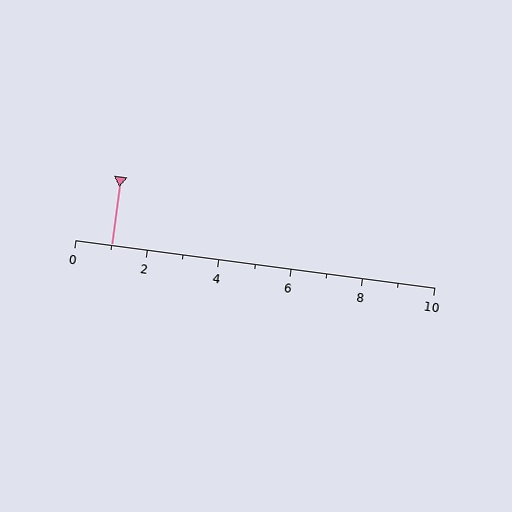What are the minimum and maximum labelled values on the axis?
The axis runs from 0 to 10.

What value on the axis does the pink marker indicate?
The marker indicates approximately 1.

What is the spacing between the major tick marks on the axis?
The major ticks are spaced 2 apart.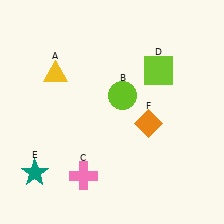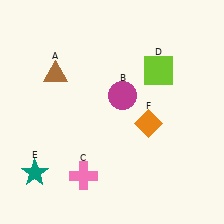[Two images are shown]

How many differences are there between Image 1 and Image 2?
There are 2 differences between the two images.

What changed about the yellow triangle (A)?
In Image 1, A is yellow. In Image 2, it changed to brown.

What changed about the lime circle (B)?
In Image 1, B is lime. In Image 2, it changed to magenta.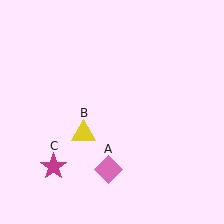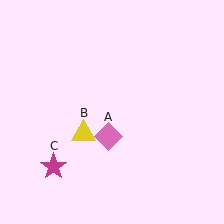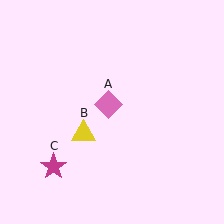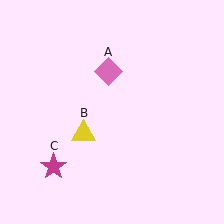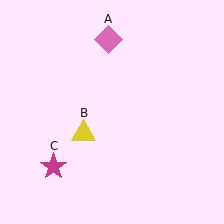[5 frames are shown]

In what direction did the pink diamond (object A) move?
The pink diamond (object A) moved up.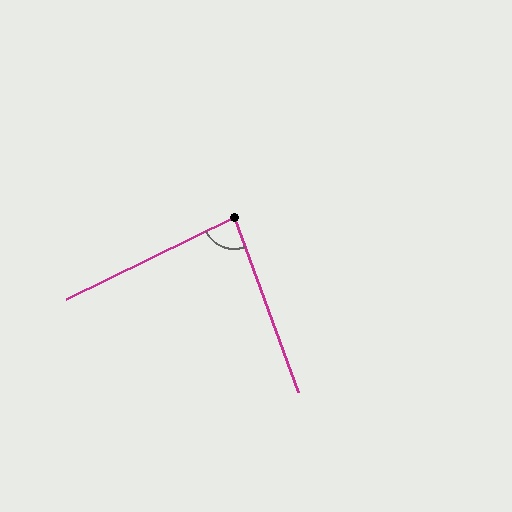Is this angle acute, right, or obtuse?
It is acute.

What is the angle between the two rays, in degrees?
Approximately 84 degrees.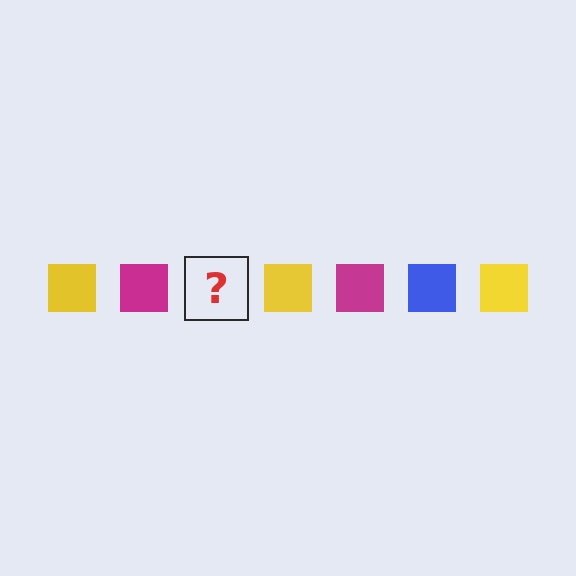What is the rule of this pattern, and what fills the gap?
The rule is that the pattern cycles through yellow, magenta, blue squares. The gap should be filled with a blue square.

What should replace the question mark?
The question mark should be replaced with a blue square.